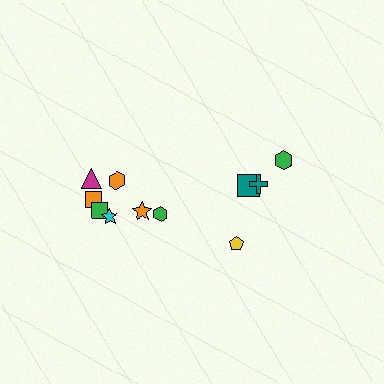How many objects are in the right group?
There are 4 objects.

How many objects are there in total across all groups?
There are 11 objects.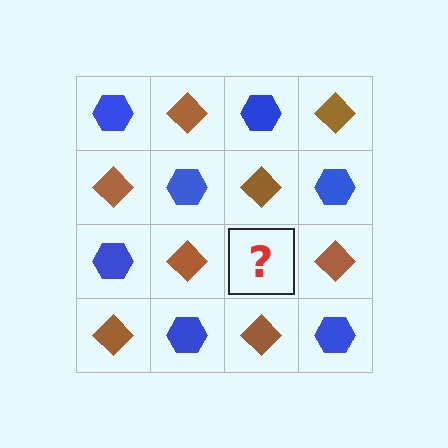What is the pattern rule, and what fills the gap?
The rule is that it alternates blue hexagon and brown diamond in a checkerboard pattern. The gap should be filled with a blue hexagon.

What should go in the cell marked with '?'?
The missing cell should contain a blue hexagon.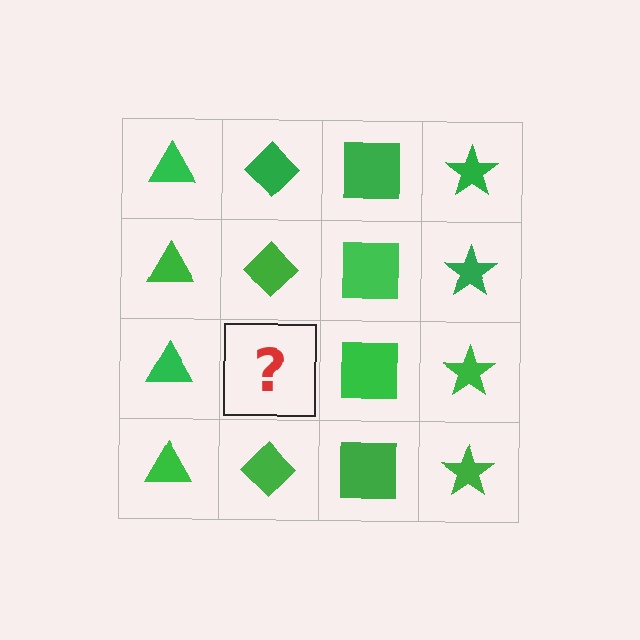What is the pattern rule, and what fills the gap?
The rule is that each column has a consistent shape. The gap should be filled with a green diamond.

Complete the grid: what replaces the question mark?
The question mark should be replaced with a green diamond.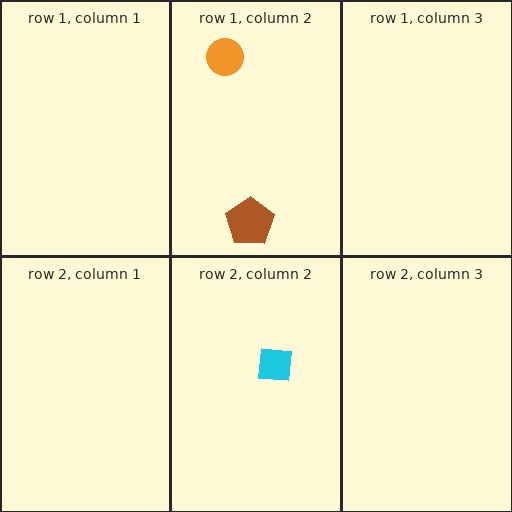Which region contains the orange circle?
The row 1, column 2 region.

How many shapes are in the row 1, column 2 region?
2.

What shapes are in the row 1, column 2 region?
The orange circle, the brown pentagon.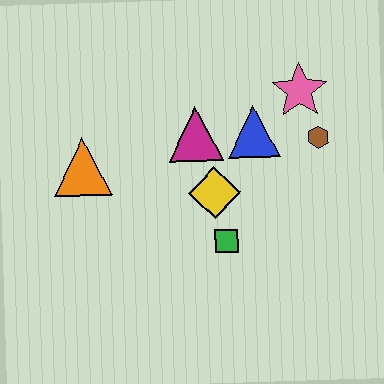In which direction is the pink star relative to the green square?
The pink star is above the green square.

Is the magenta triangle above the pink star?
No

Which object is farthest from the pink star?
The orange triangle is farthest from the pink star.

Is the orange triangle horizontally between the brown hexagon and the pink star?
No